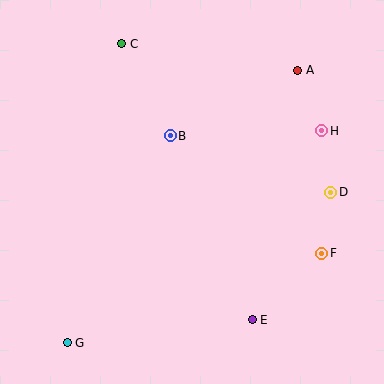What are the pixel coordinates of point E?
Point E is at (252, 320).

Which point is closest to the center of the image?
Point B at (170, 136) is closest to the center.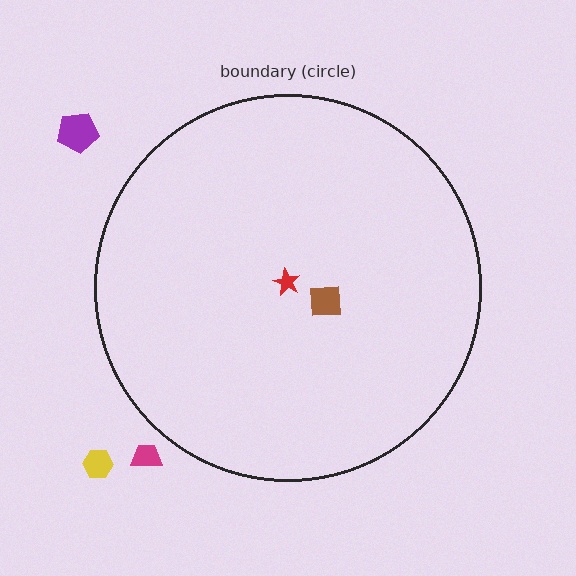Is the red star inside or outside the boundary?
Inside.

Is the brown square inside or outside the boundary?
Inside.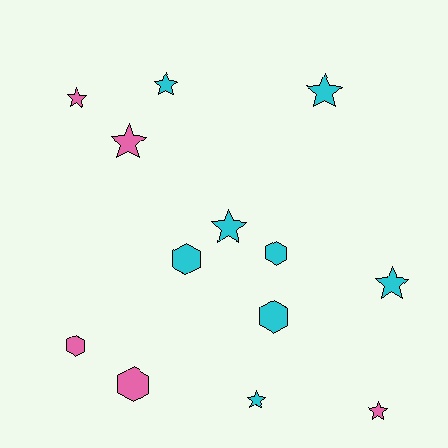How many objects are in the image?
There are 13 objects.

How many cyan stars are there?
There are 5 cyan stars.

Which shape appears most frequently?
Star, with 8 objects.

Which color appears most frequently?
Cyan, with 8 objects.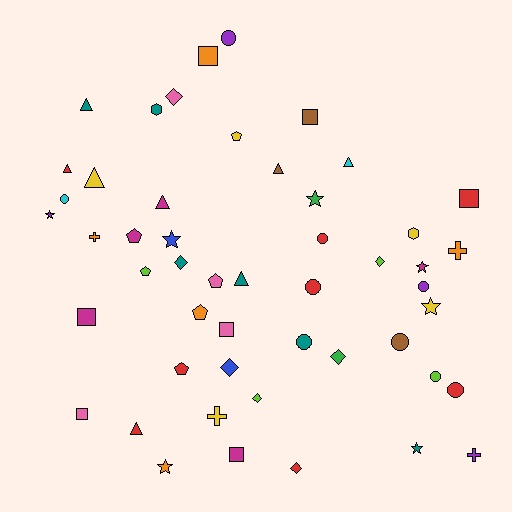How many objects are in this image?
There are 50 objects.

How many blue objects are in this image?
There are 2 blue objects.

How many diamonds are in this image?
There are 7 diamonds.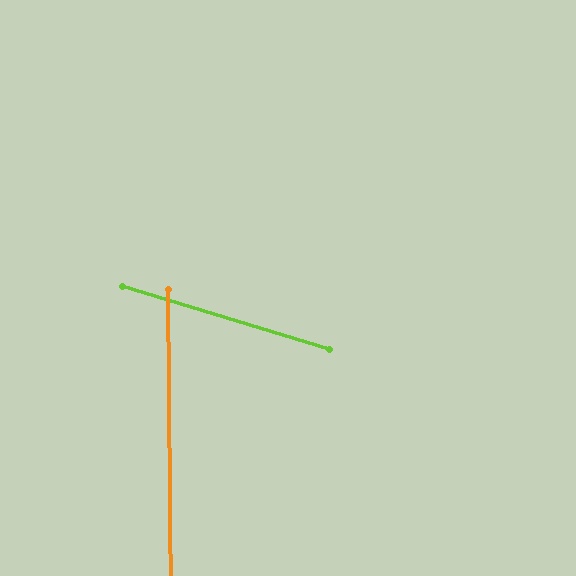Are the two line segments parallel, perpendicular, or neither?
Neither parallel nor perpendicular — they differ by about 73°.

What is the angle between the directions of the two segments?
Approximately 73 degrees.